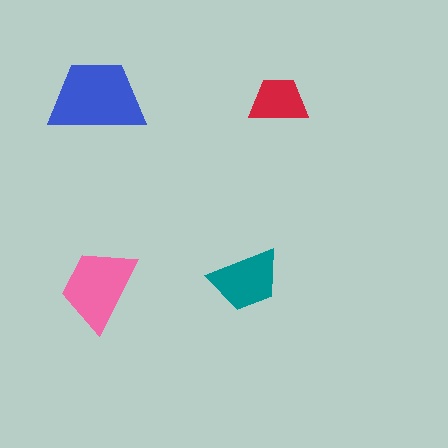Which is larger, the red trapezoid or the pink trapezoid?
The pink one.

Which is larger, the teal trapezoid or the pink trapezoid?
The pink one.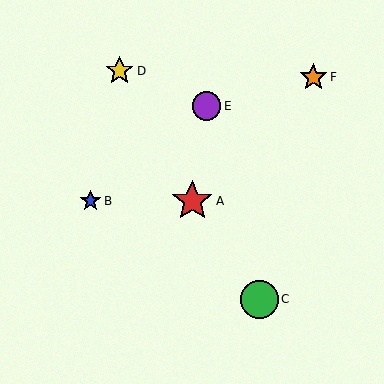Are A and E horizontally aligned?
No, A is at y≈201 and E is at y≈106.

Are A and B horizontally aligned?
Yes, both are at y≈201.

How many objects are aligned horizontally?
2 objects (A, B) are aligned horizontally.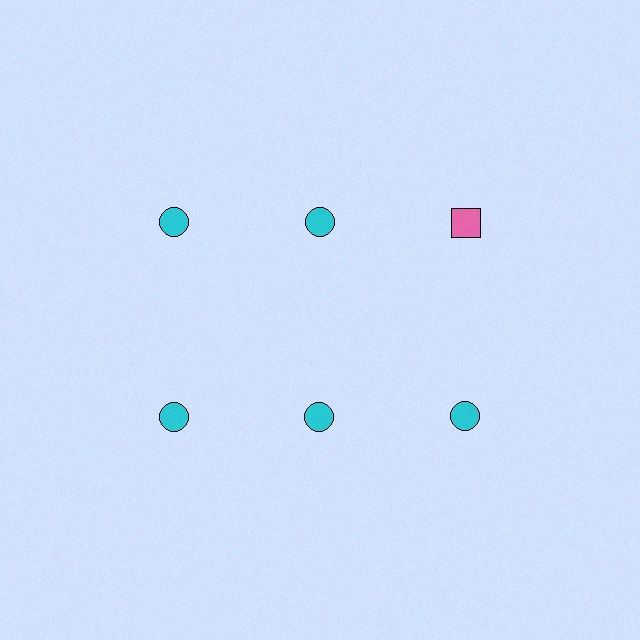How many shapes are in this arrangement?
There are 6 shapes arranged in a grid pattern.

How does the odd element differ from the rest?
It differs in both color (pink instead of cyan) and shape (square instead of circle).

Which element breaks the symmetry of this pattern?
The pink square in the top row, center column breaks the symmetry. All other shapes are cyan circles.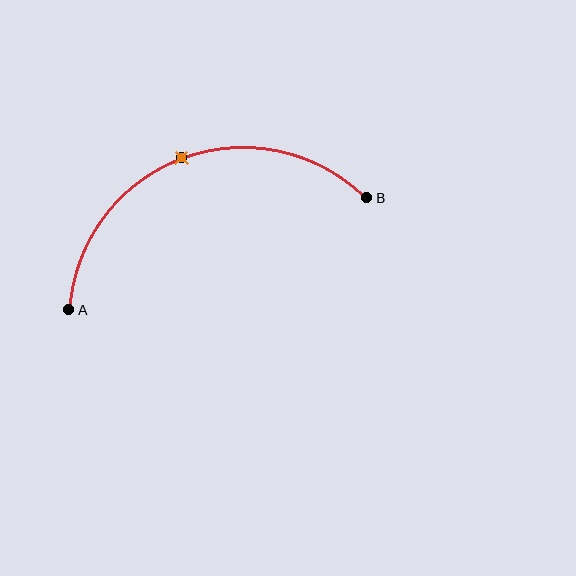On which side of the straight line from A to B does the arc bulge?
The arc bulges above the straight line connecting A and B.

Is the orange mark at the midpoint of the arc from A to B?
Yes. The orange mark lies on the arc at equal arc-length from both A and B — it is the arc midpoint.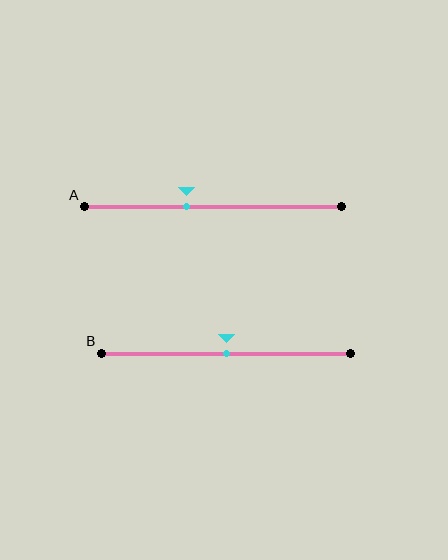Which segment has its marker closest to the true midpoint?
Segment B has its marker closest to the true midpoint.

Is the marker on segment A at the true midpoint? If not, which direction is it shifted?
No, the marker on segment A is shifted to the left by about 10% of the segment length.